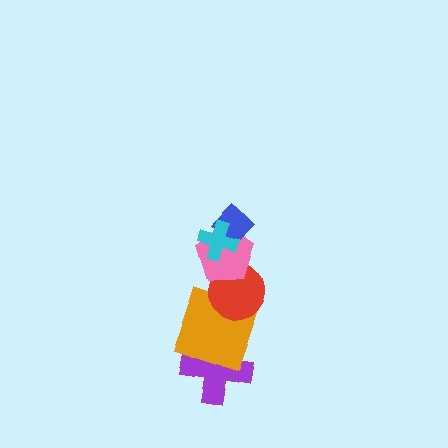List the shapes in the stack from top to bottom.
From top to bottom: the cyan cross, the blue diamond, the pink pentagon, the red circle, the orange square, the purple cross.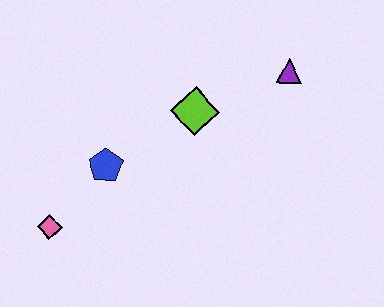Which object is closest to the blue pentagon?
The pink diamond is closest to the blue pentagon.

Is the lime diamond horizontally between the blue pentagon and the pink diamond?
No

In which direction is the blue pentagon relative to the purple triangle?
The blue pentagon is to the left of the purple triangle.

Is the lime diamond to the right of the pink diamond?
Yes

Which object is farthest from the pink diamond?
The purple triangle is farthest from the pink diamond.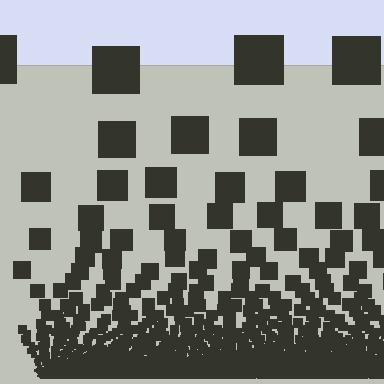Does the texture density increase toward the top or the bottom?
Density increases toward the bottom.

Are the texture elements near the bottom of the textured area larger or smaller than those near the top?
Smaller. The gradient is inverted — elements near the bottom are smaller and denser.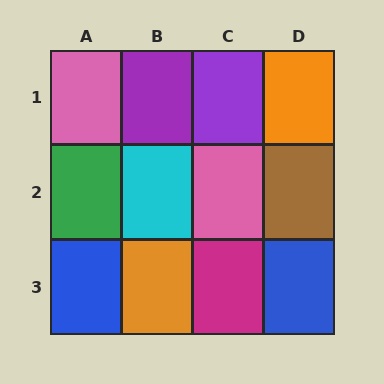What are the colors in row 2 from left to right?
Green, cyan, pink, brown.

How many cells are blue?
2 cells are blue.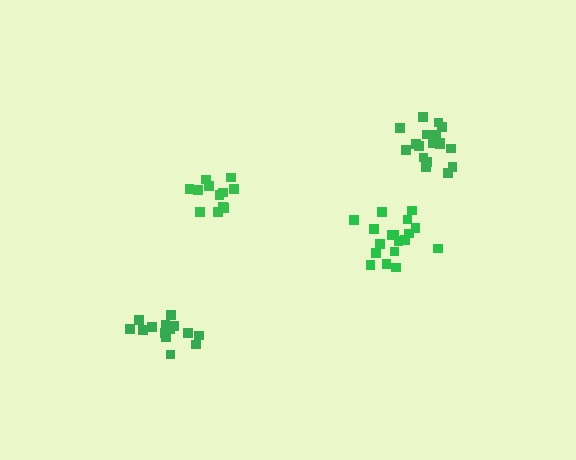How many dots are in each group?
Group 1: 12 dots, Group 2: 18 dots, Group 3: 15 dots, Group 4: 18 dots (63 total).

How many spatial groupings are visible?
There are 4 spatial groupings.